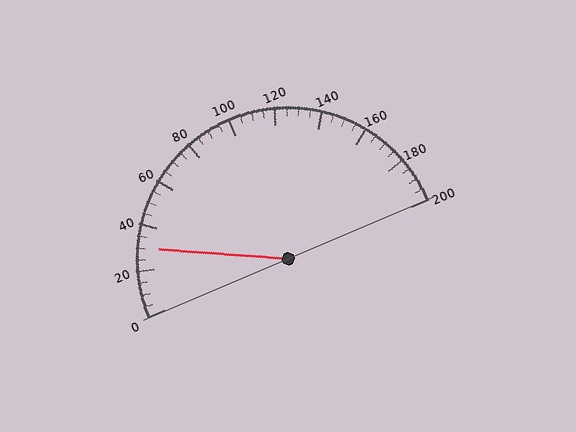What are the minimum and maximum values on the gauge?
The gauge ranges from 0 to 200.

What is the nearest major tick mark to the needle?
The nearest major tick mark is 40.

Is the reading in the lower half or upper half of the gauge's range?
The reading is in the lower half of the range (0 to 200).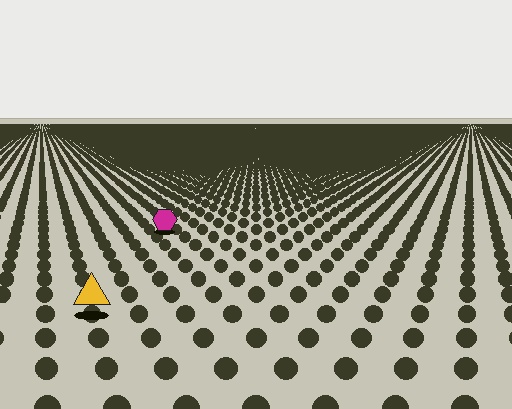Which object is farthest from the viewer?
The magenta hexagon is farthest from the viewer. It appears smaller and the ground texture around it is denser.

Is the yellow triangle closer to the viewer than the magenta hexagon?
Yes. The yellow triangle is closer — you can tell from the texture gradient: the ground texture is coarser near it.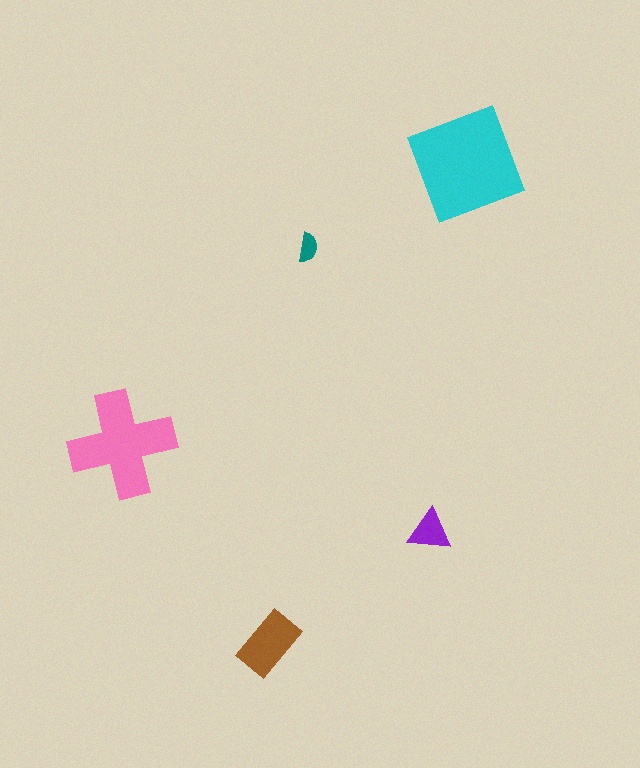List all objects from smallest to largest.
The teal semicircle, the purple triangle, the brown rectangle, the pink cross, the cyan square.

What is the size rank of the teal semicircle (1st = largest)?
5th.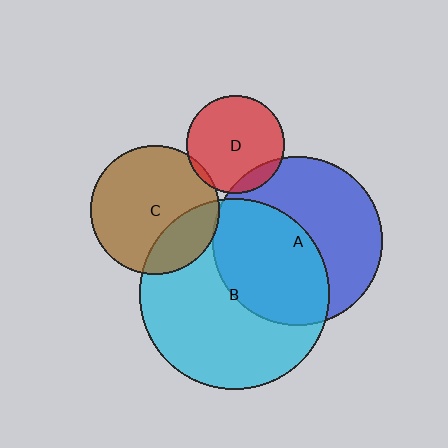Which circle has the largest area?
Circle B (cyan).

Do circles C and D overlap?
Yes.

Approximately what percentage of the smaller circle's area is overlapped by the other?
Approximately 5%.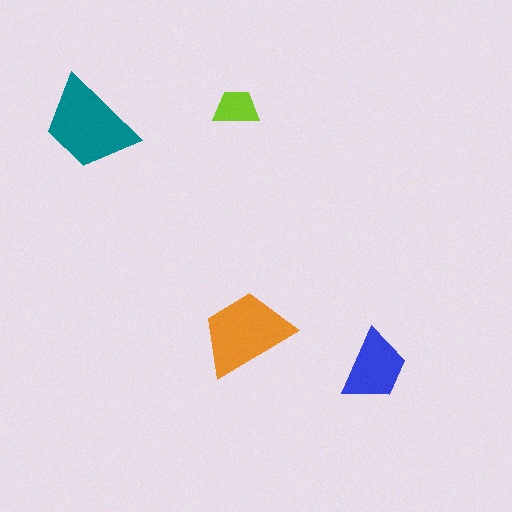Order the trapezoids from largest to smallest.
the teal one, the orange one, the blue one, the lime one.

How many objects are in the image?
There are 4 objects in the image.